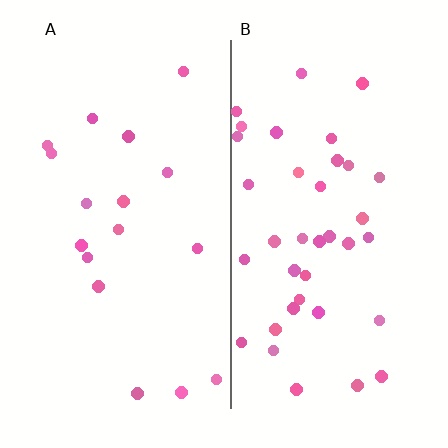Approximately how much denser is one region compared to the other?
Approximately 2.2× — region B over region A.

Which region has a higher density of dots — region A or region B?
B (the right).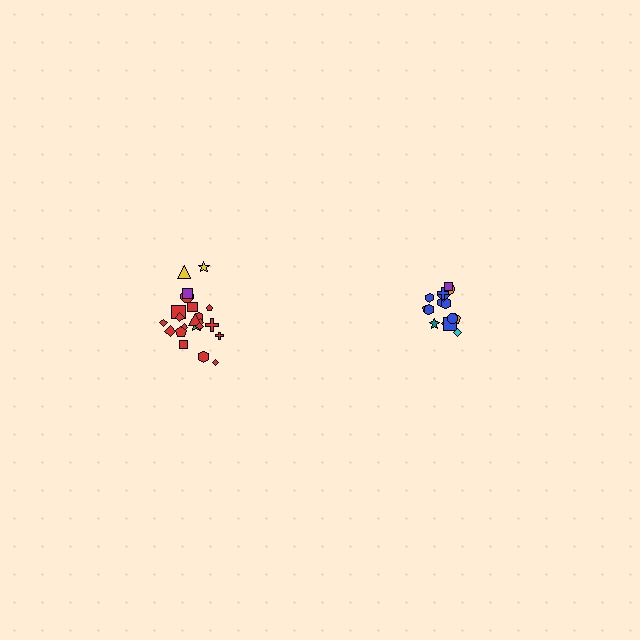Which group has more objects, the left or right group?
The left group.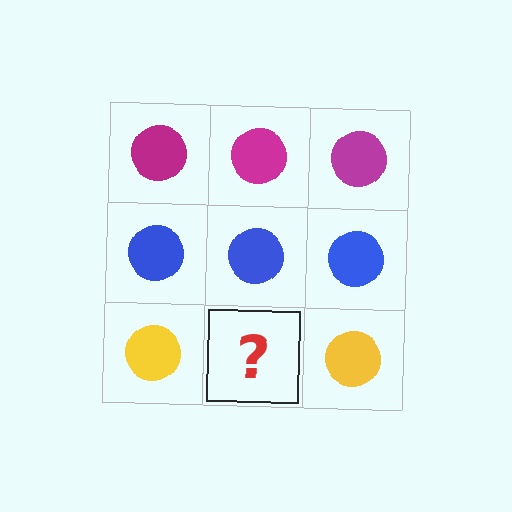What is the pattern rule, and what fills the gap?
The rule is that each row has a consistent color. The gap should be filled with a yellow circle.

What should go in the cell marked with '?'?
The missing cell should contain a yellow circle.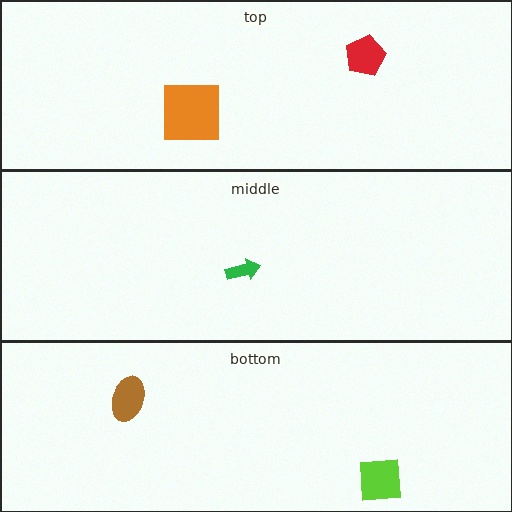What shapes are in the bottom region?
The lime square, the brown ellipse.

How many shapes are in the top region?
2.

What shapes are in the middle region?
The green arrow.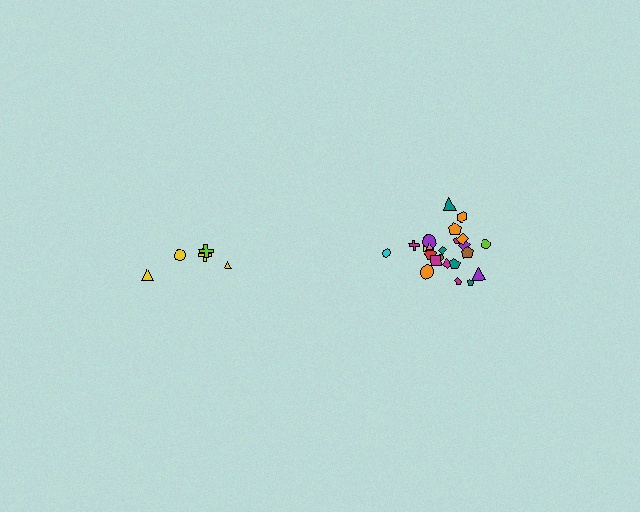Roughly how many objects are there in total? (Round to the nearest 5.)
Roughly 30 objects in total.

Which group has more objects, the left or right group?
The right group.